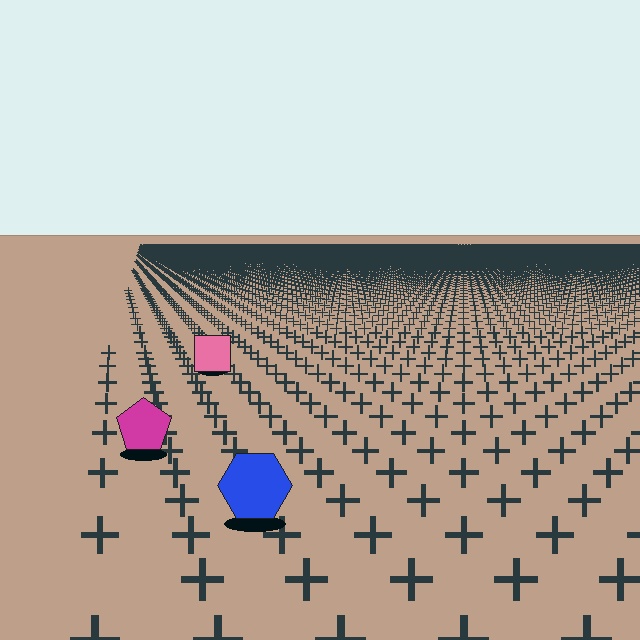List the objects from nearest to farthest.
From nearest to farthest: the blue hexagon, the magenta pentagon, the pink square.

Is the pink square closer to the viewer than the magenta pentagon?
No. The magenta pentagon is closer — you can tell from the texture gradient: the ground texture is coarser near it.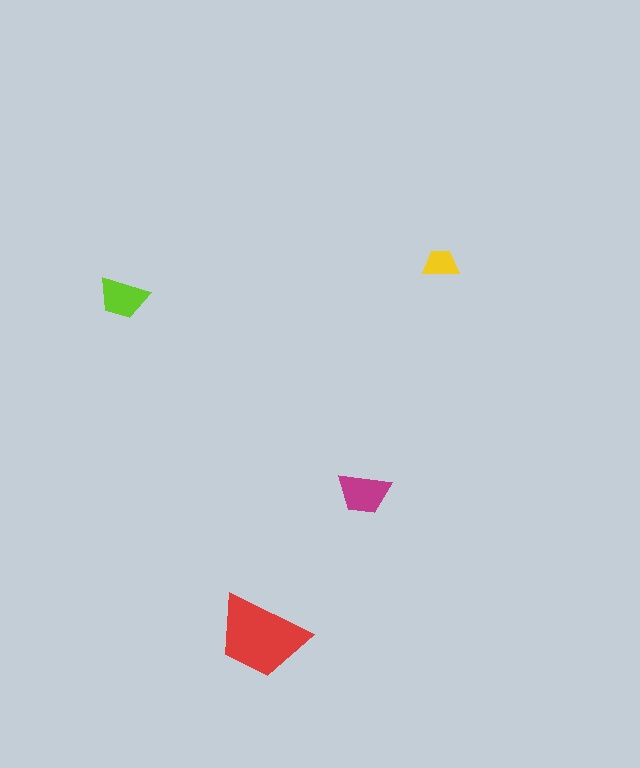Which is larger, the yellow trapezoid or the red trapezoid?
The red one.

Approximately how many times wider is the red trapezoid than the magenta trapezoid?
About 2 times wider.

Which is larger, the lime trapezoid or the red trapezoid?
The red one.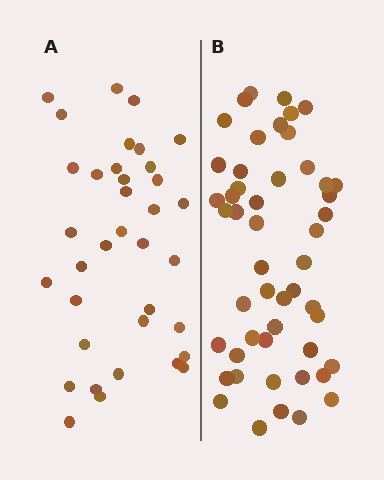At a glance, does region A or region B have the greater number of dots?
Region B (the right region) has more dots.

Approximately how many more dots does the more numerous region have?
Region B has approximately 15 more dots than region A.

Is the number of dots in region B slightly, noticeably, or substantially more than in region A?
Region B has noticeably more, but not dramatically so. The ratio is roughly 1.4 to 1.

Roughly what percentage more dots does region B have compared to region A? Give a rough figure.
About 40% more.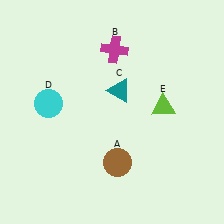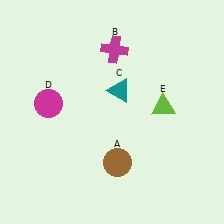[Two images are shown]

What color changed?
The circle (D) changed from cyan in Image 1 to magenta in Image 2.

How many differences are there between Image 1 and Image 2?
There is 1 difference between the two images.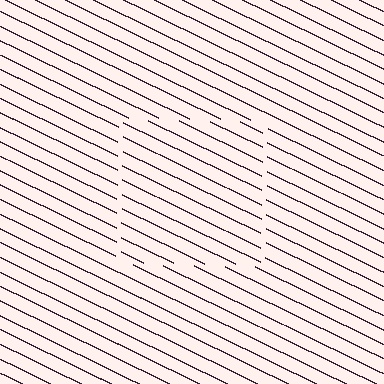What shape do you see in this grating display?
An illusory square. The interior of the shape contains the same grating, shifted by half a period — the contour is defined by the phase discontinuity where line-ends from the inner and outer gratings abut.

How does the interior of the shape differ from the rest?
The interior of the shape contains the same grating, shifted by half a period — the contour is defined by the phase discontinuity where line-ends from the inner and outer gratings abut.